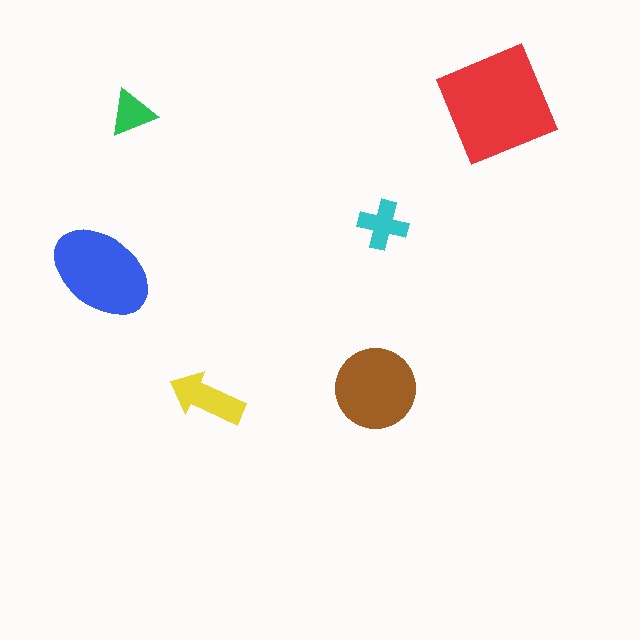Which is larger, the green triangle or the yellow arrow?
The yellow arrow.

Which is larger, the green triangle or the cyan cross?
The cyan cross.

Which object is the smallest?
The green triangle.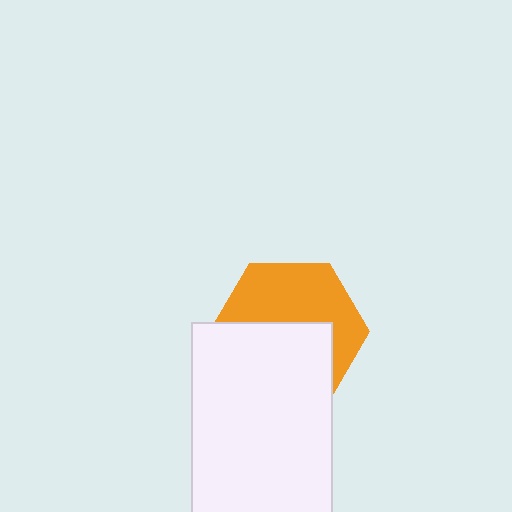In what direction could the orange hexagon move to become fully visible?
The orange hexagon could move up. That would shift it out from behind the white rectangle entirely.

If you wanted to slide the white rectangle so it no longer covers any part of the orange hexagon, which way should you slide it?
Slide it down — that is the most direct way to separate the two shapes.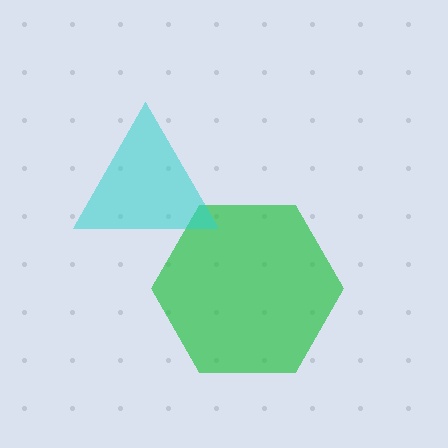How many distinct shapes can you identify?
There are 2 distinct shapes: a green hexagon, a cyan triangle.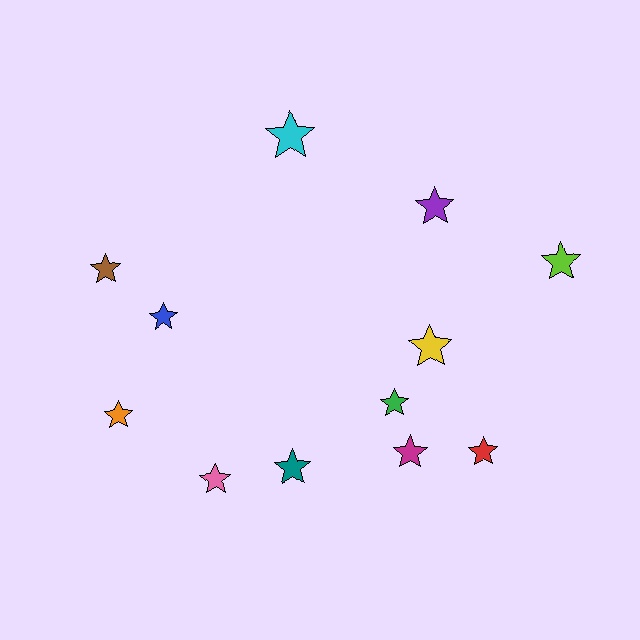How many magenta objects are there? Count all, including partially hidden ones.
There is 1 magenta object.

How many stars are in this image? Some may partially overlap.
There are 12 stars.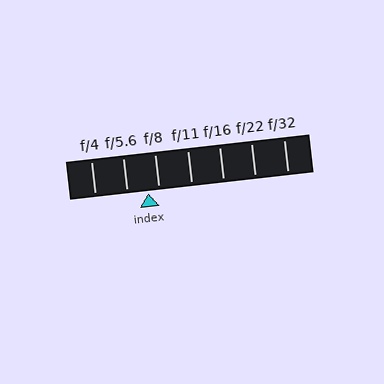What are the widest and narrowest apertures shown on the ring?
The widest aperture shown is f/4 and the narrowest is f/32.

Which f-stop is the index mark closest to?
The index mark is closest to f/8.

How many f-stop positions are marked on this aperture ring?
There are 7 f-stop positions marked.